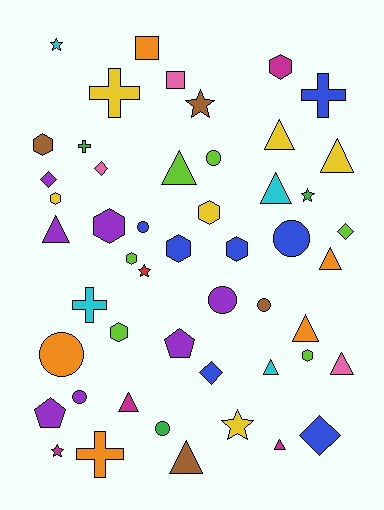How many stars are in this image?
There are 6 stars.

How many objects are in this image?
There are 50 objects.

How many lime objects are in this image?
There are 6 lime objects.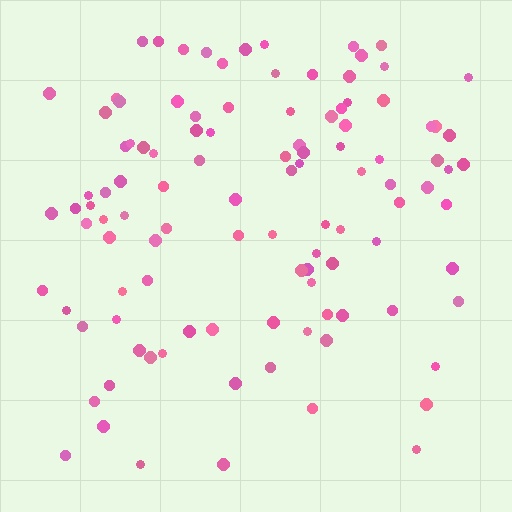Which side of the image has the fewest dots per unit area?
The bottom.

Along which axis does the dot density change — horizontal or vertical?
Vertical.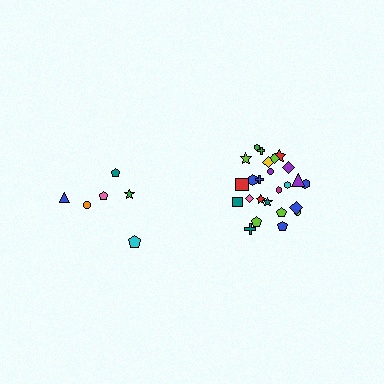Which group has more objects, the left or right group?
The right group.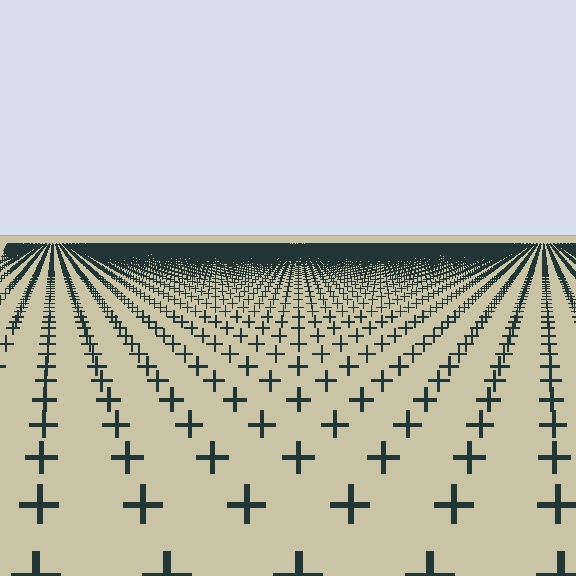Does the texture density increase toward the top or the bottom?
Density increases toward the top.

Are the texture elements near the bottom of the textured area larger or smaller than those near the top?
Larger. Near the bottom, elements are closer to the viewer and appear at a bigger on-screen size.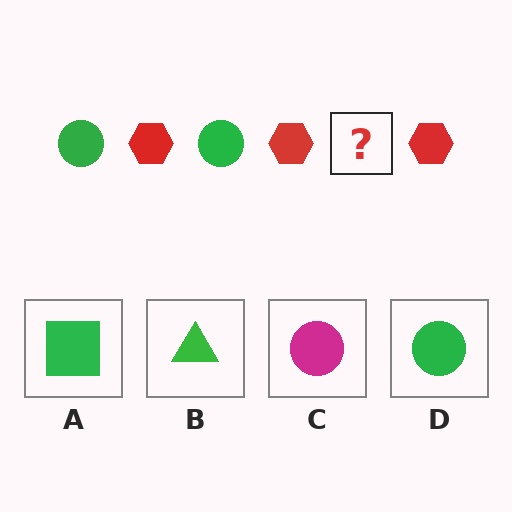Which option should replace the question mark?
Option D.